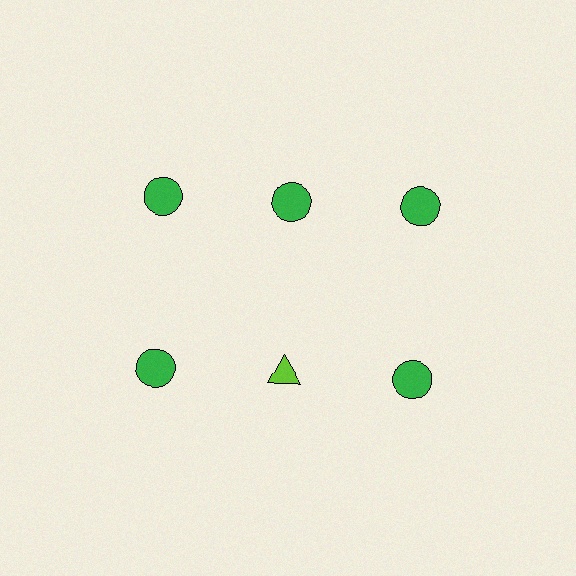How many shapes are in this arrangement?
There are 6 shapes arranged in a grid pattern.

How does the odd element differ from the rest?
It differs in both color (lime instead of green) and shape (triangle instead of circle).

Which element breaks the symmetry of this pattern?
The lime triangle in the second row, second from left column breaks the symmetry. All other shapes are green circles.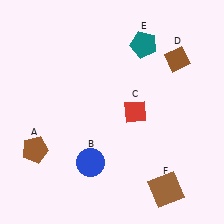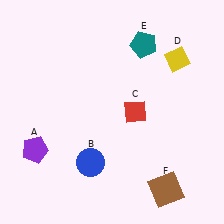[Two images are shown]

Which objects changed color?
A changed from brown to purple. D changed from brown to yellow.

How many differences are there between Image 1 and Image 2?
There are 2 differences between the two images.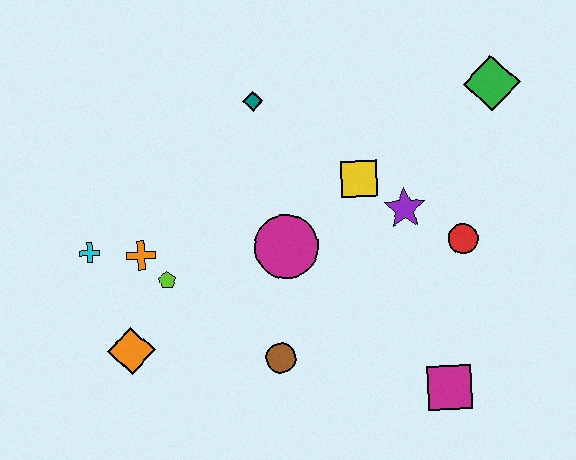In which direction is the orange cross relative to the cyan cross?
The orange cross is to the right of the cyan cross.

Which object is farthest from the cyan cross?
The green diamond is farthest from the cyan cross.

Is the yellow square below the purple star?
No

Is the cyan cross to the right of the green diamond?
No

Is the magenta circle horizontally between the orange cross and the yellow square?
Yes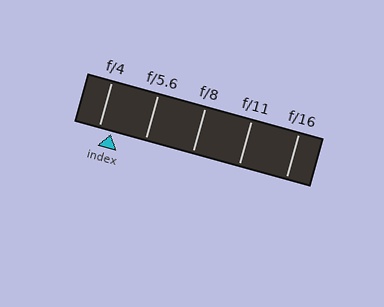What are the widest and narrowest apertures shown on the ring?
The widest aperture shown is f/4 and the narrowest is f/16.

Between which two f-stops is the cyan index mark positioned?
The index mark is between f/4 and f/5.6.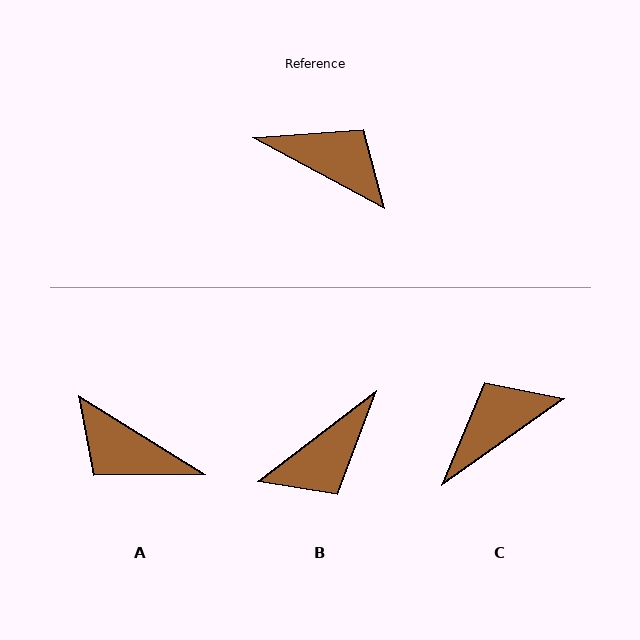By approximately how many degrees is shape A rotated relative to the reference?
Approximately 176 degrees counter-clockwise.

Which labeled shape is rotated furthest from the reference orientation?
A, about 176 degrees away.